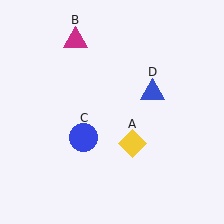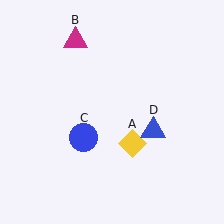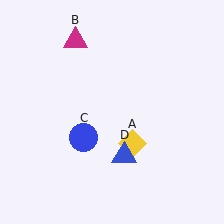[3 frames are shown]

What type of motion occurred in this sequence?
The blue triangle (object D) rotated clockwise around the center of the scene.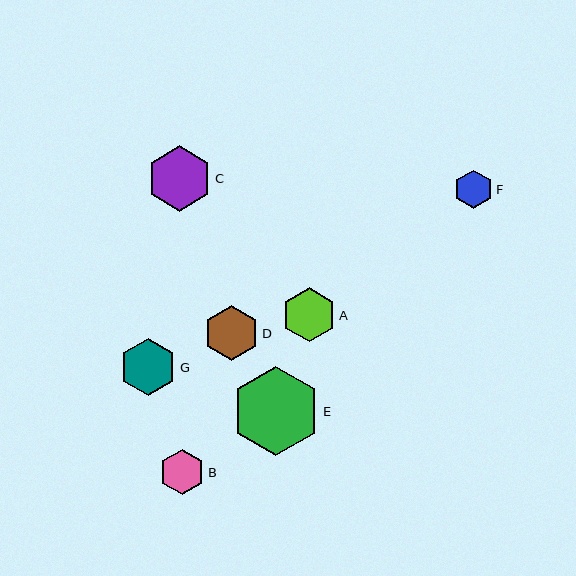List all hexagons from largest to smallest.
From largest to smallest: E, C, G, D, A, B, F.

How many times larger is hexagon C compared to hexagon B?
Hexagon C is approximately 1.4 times the size of hexagon B.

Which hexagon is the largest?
Hexagon E is the largest with a size of approximately 88 pixels.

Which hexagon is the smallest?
Hexagon F is the smallest with a size of approximately 38 pixels.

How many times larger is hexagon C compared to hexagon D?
Hexagon C is approximately 1.2 times the size of hexagon D.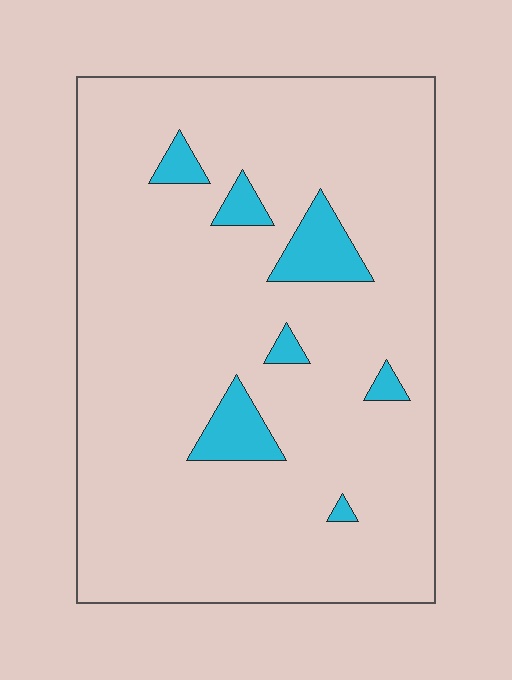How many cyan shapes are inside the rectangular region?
7.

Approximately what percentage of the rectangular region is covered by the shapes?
Approximately 10%.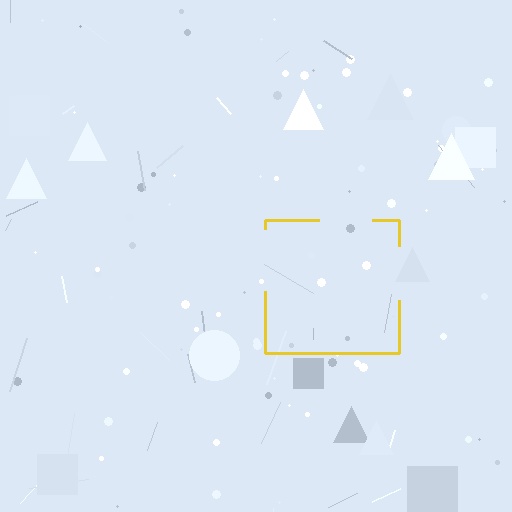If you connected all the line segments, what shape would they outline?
They would outline a square.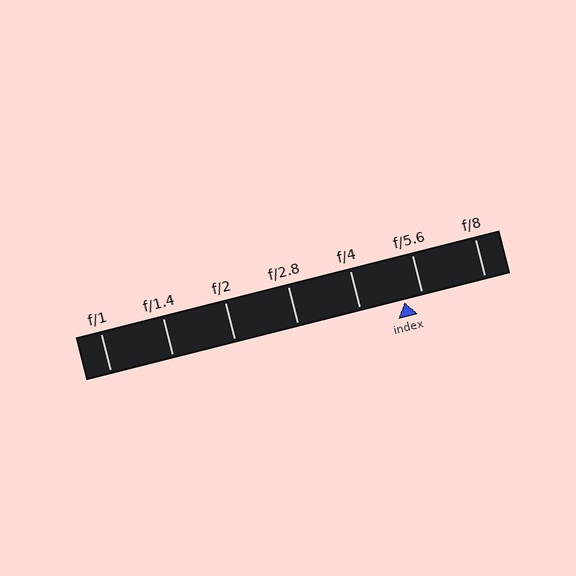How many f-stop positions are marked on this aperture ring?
There are 7 f-stop positions marked.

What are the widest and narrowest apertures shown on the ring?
The widest aperture shown is f/1 and the narrowest is f/8.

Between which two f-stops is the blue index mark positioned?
The index mark is between f/4 and f/5.6.